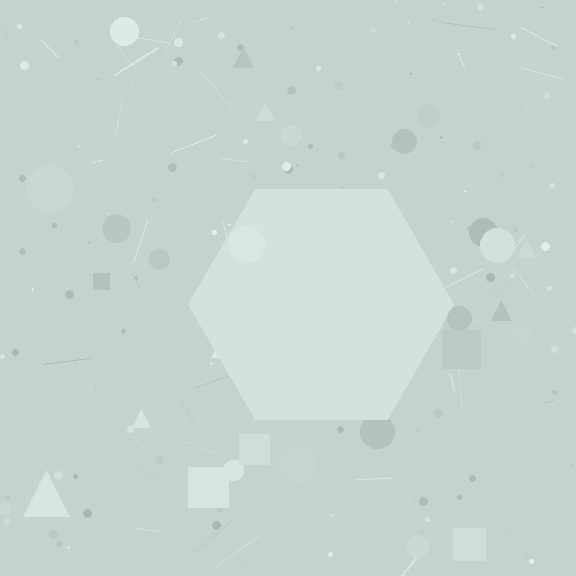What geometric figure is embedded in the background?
A hexagon is embedded in the background.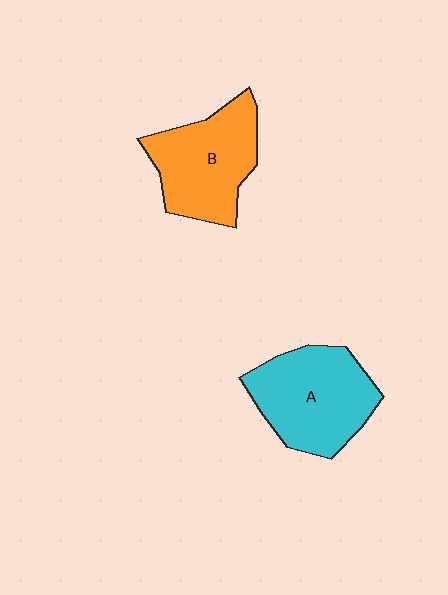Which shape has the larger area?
Shape A (cyan).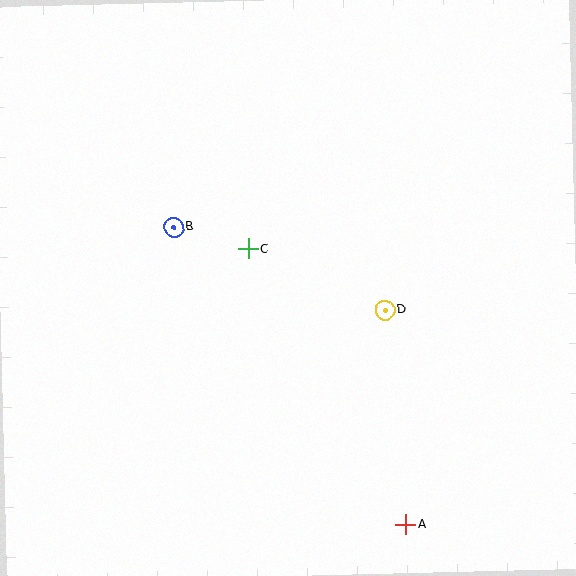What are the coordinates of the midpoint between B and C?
The midpoint between B and C is at (211, 238).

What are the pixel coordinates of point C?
Point C is at (249, 249).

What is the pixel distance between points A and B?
The distance between A and B is 377 pixels.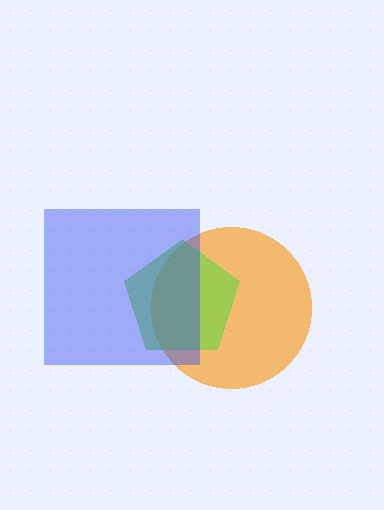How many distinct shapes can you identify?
There are 3 distinct shapes: an orange circle, a lime pentagon, a blue square.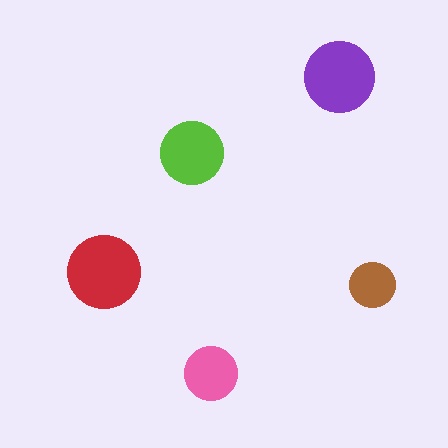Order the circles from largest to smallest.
the red one, the purple one, the lime one, the pink one, the brown one.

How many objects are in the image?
There are 5 objects in the image.